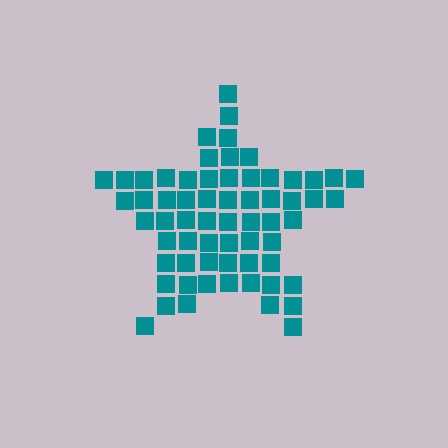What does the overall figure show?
The overall figure shows a star.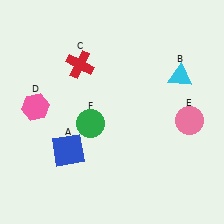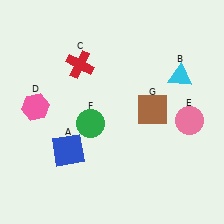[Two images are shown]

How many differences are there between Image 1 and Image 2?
There is 1 difference between the two images.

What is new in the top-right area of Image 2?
A brown square (G) was added in the top-right area of Image 2.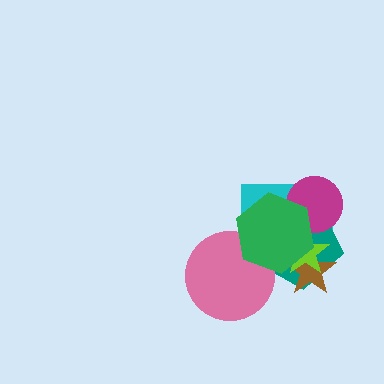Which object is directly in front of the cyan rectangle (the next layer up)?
The teal pentagon is directly in front of the cyan rectangle.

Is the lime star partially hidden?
Yes, it is partially covered by another shape.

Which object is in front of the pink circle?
The green hexagon is in front of the pink circle.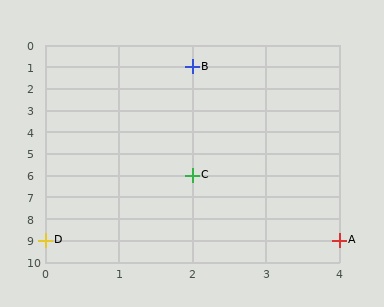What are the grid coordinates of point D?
Point D is at grid coordinates (0, 9).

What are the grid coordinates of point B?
Point B is at grid coordinates (2, 1).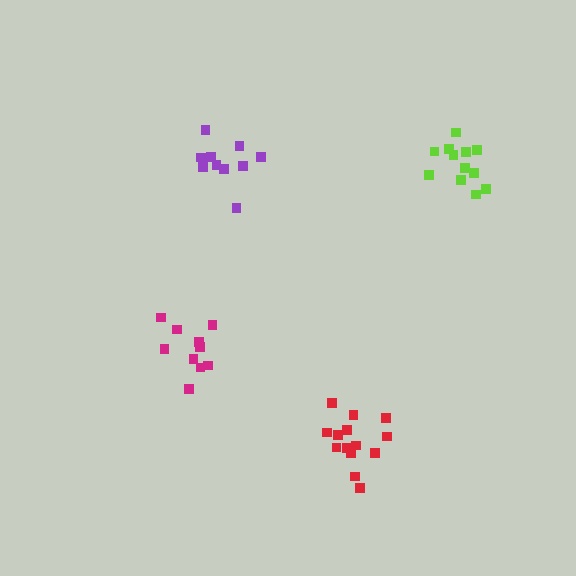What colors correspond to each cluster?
The clusters are colored: purple, lime, magenta, red.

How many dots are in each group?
Group 1: 10 dots, Group 2: 12 dots, Group 3: 10 dots, Group 4: 14 dots (46 total).